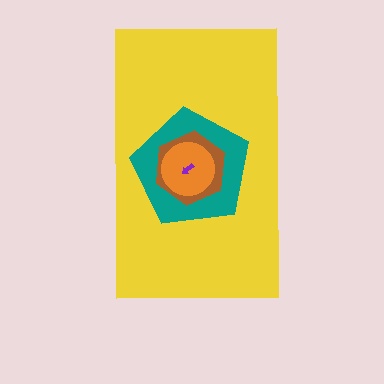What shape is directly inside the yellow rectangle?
The teal pentagon.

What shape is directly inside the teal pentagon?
The brown hexagon.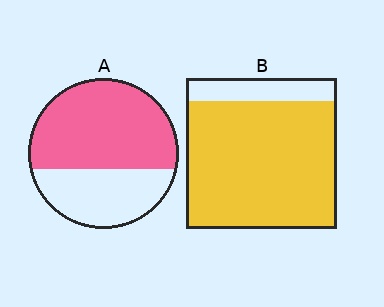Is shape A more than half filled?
Yes.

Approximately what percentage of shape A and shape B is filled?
A is approximately 65% and B is approximately 85%.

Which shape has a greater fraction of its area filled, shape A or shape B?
Shape B.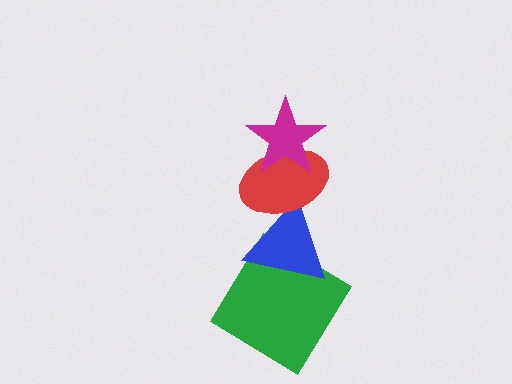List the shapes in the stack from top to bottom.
From top to bottom: the magenta star, the red ellipse, the blue triangle, the green diamond.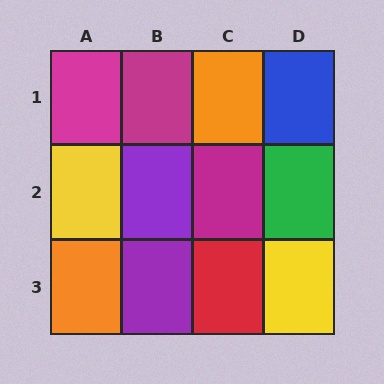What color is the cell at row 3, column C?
Red.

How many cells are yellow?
2 cells are yellow.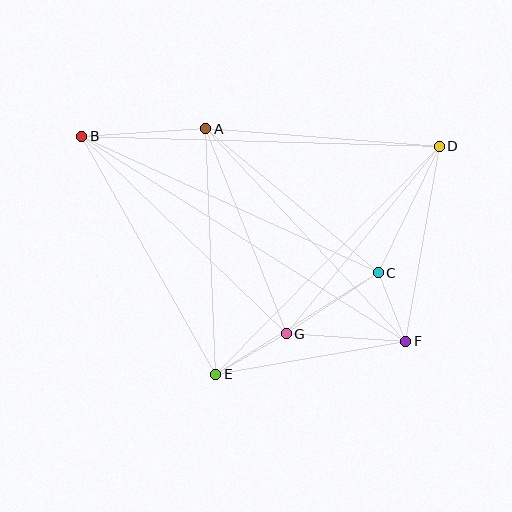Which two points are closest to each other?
Points C and F are closest to each other.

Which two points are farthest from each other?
Points B and F are farthest from each other.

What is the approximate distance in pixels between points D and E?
The distance between D and E is approximately 319 pixels.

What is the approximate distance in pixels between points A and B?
The distance between A and B is approximately 124 pixels.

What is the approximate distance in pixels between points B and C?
The distance between B and C is approximately 326 pixels.